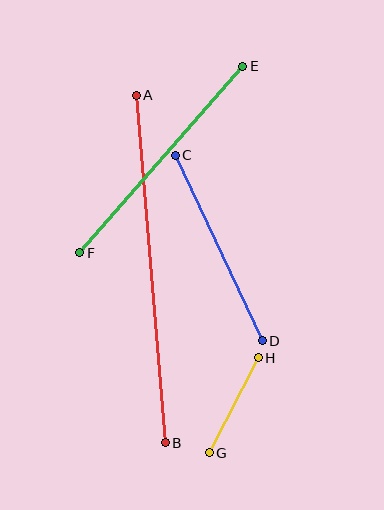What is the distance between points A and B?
The distance is approximately 349 pixels.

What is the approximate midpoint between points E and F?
The midpoint is at approximately (161, 159) pixels.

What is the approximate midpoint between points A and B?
The midpoint is at approximately (151, 269) pixels.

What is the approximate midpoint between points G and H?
The midpoint is at approximately (234, 405) pixels.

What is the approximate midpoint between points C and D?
The midpoint is at approximately (219, 248) pixels.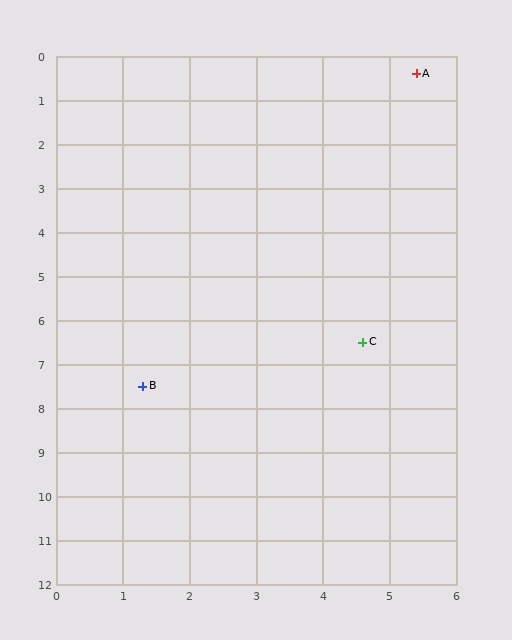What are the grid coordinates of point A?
Point A is at approximately (5.4, 0.4).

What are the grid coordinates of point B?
Point B is at approximately (1.3, 7.5).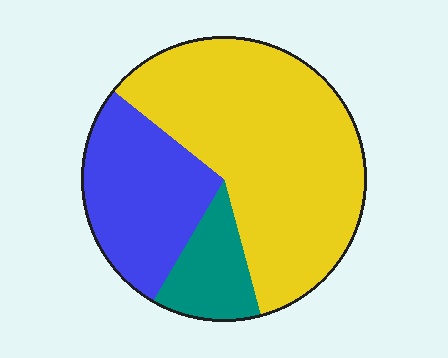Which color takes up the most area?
Yellow, at roughly 60%.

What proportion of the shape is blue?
Blue takes up between a quarter and a half of the shape.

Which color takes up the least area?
Teal, at roughly 15%.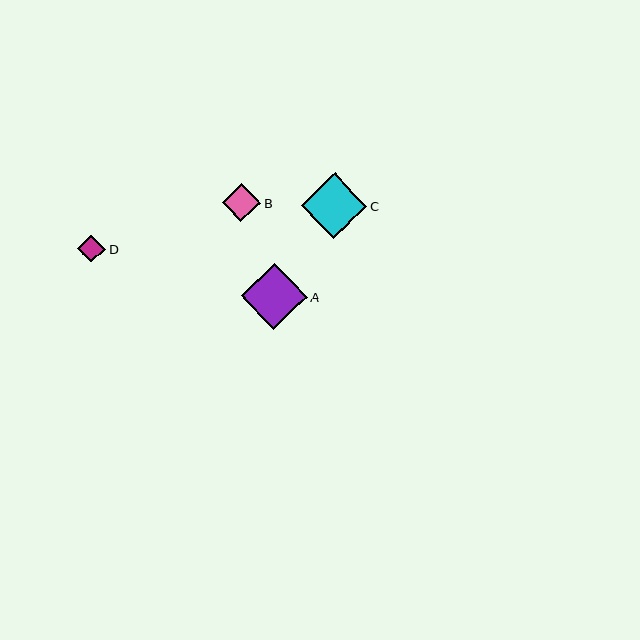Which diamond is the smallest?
Diamond D is the smallest with a size of approximately 28 pixels.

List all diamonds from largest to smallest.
From largest to smallest: A, C, B, D.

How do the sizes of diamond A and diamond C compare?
Diamond A and diamond C are approximately the same size.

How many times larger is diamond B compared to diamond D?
Diamond B is approximately 1.4 times the size of diamond D.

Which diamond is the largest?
Diamond A is the largest with a size of approximately 66 pixels.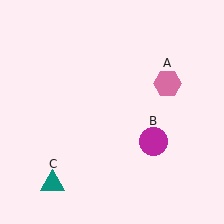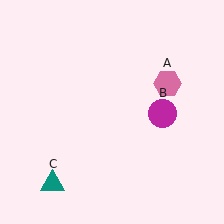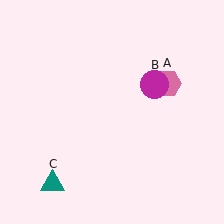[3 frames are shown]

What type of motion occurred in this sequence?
The magenta circle (object B) rotated counterclockwise around the center of the scene.